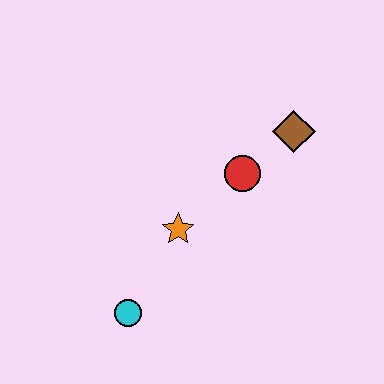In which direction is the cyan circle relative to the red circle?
The cyan circle is below the red circle.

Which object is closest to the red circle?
The brown diamond is closest to the red circle.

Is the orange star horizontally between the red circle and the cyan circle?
Yes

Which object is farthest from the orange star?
The brown diamond is farthest from the orange star.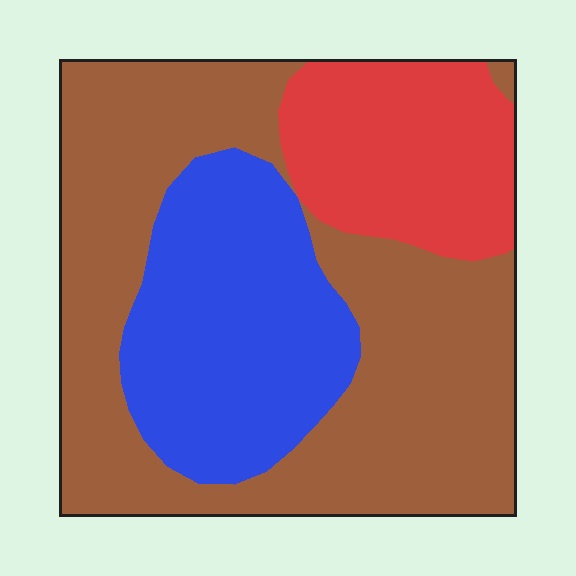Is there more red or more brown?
Brown.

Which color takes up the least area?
Red, at roughly 20%.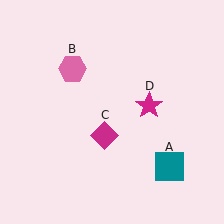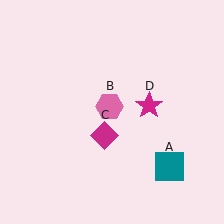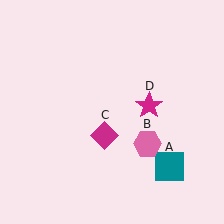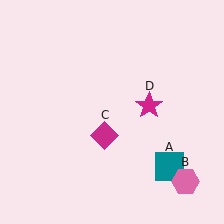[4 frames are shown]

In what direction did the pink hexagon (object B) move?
The pink hexagon (object B) moved down and to the right.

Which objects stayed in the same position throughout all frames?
Teal square (object A) and magenta diamond (object C) and magenta star (object D) remained stationary.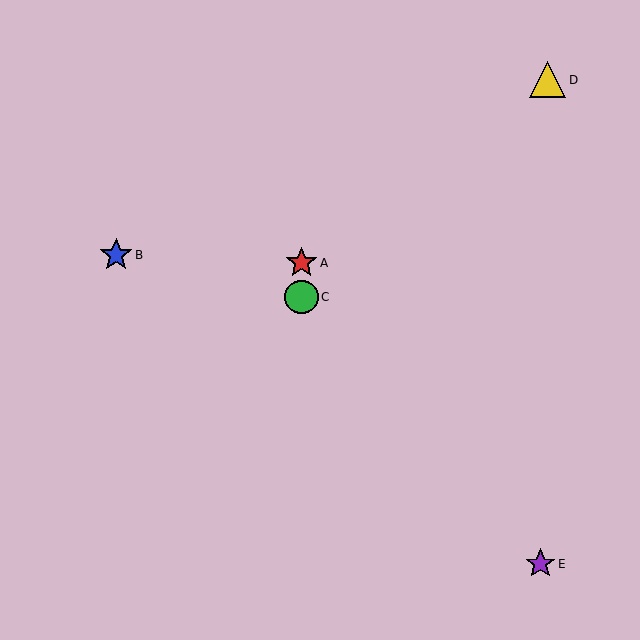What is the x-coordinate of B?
Object B is at x≈116.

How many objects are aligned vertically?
2 objects (A, C) are aligned vertically.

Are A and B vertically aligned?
No, A is at x≈302 and B is at x≈116.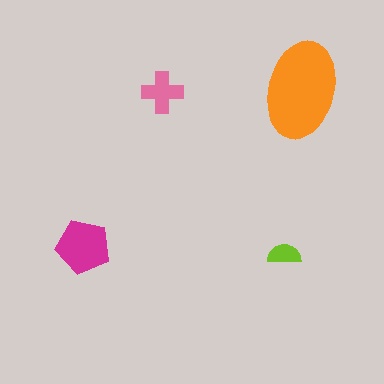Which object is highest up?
The orange ellipse is topmost.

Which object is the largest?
The orange ellipse.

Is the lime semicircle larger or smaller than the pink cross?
Smaller.